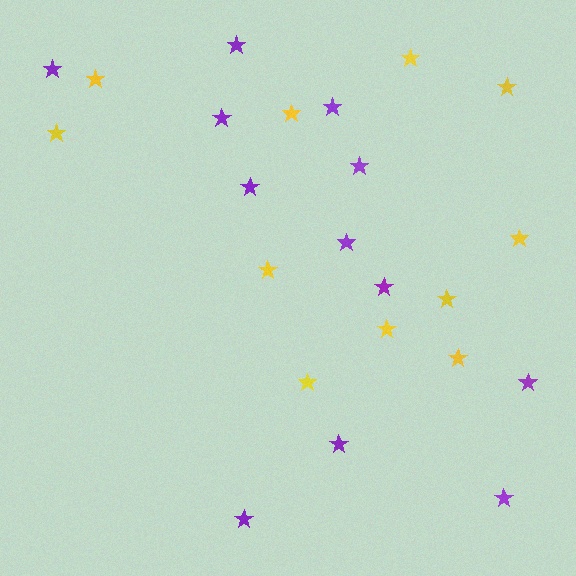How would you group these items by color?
There are 2 groups: one group of yellow stars (11) and one group of purple stars (12).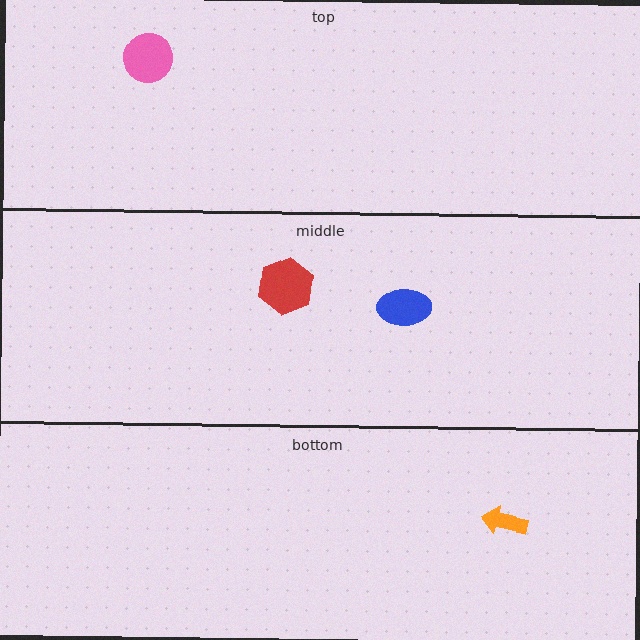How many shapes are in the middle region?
2.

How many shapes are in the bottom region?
1.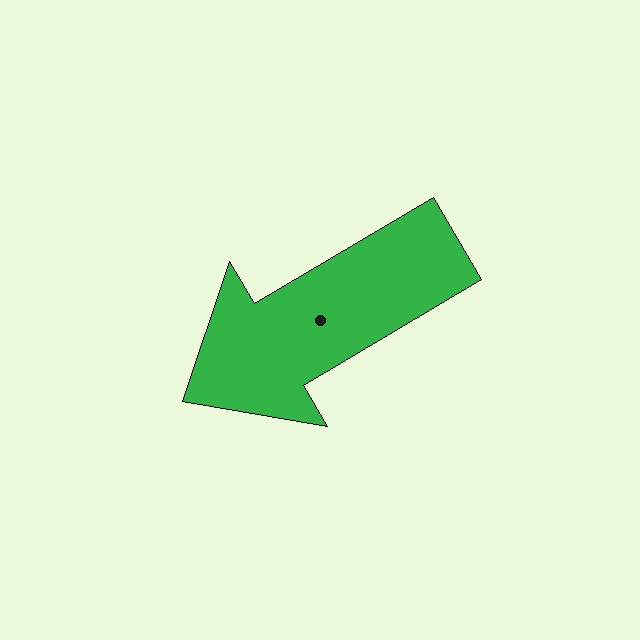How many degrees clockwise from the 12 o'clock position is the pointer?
Approximately 239 degrees.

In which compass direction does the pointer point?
Southwest.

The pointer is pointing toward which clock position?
Roughly 8 o'clock.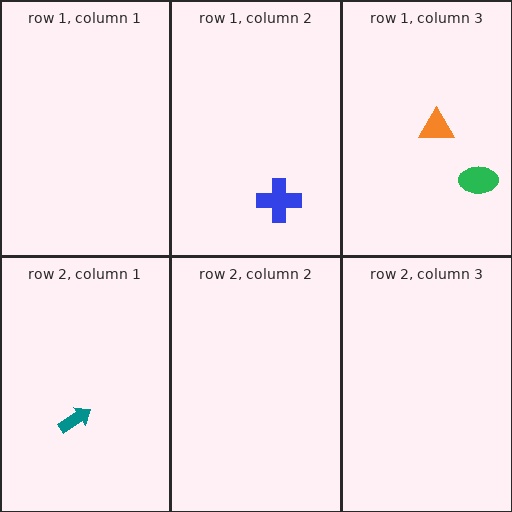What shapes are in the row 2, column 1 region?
The teal arrow.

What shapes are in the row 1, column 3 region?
The orange triangle, the green ellipse.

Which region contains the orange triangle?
The row 1, column 3 region.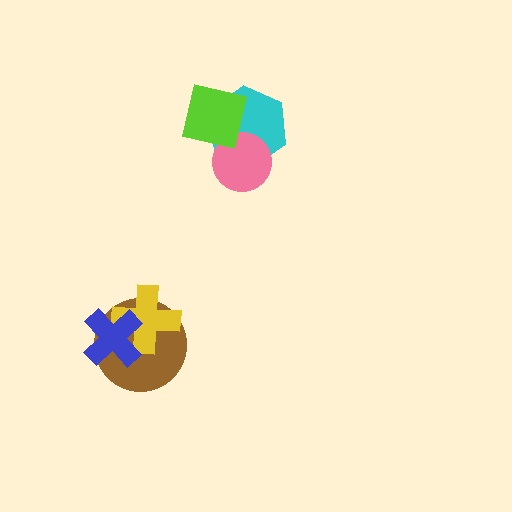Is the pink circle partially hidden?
Yes, it is partially covered by another shape.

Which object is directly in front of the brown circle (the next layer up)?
The yellow cross is directly in front of the brown circle.